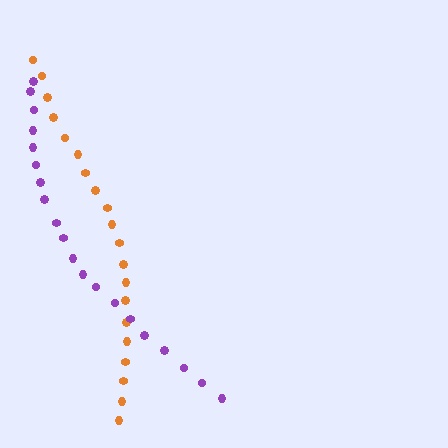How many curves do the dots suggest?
There are 2 distinct paths.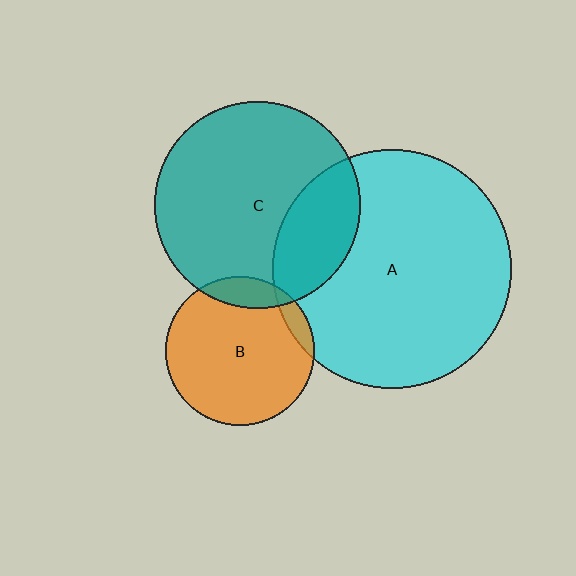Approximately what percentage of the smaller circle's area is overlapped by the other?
Approximately 25%.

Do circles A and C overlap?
Yes.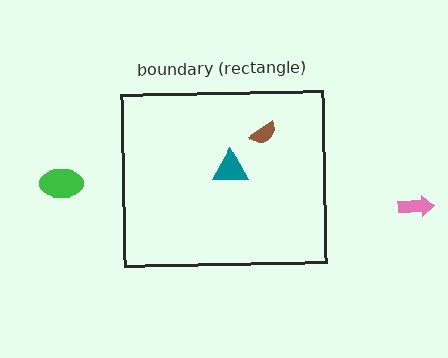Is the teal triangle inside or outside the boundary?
Inside.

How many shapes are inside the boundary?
2 inside, 2 outside.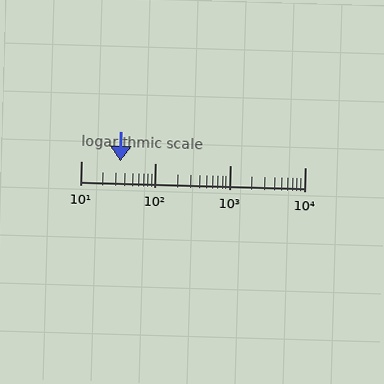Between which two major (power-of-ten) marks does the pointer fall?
The pointer is between 10 and 100.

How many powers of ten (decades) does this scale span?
The scale spans 3 decades, from 10 to 10000.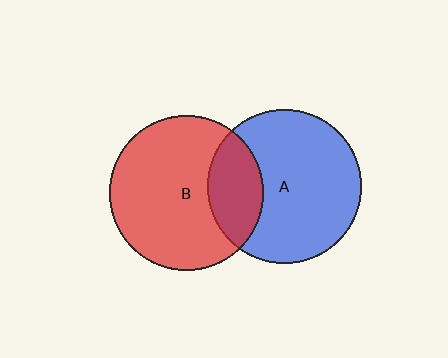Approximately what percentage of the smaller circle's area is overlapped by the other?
Approximately 25%.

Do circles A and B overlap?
Yes.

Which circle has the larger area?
Circle B (red).